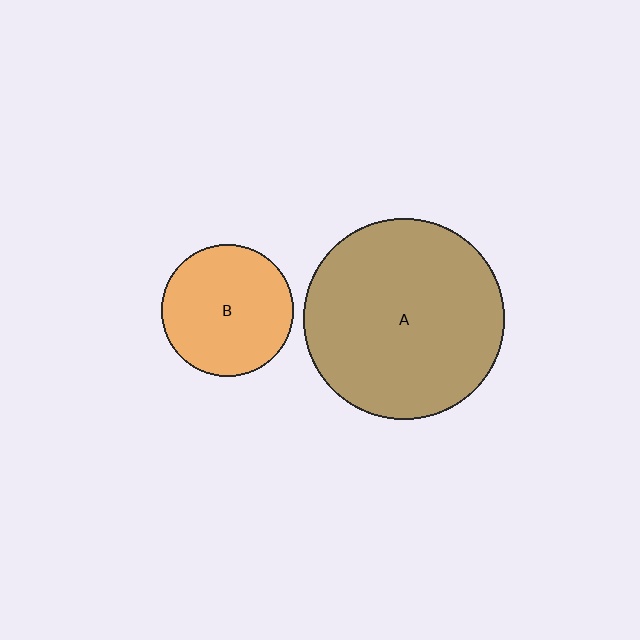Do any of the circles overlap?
No, none of the circles overlap.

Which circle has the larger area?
Circle A (brown).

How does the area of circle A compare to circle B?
Approximately 2.3 times.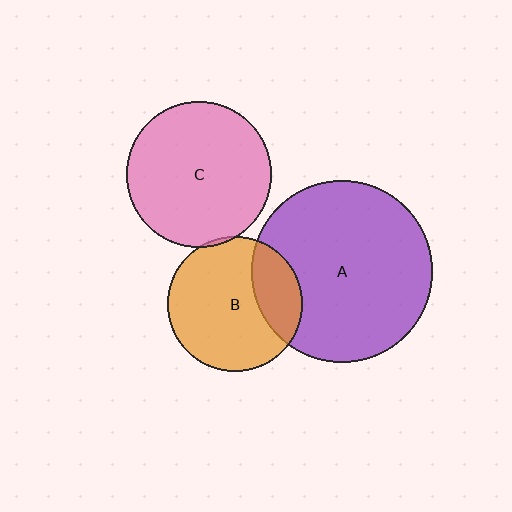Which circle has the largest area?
Circle A (purple).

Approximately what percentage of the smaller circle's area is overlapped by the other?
Approximately 25%.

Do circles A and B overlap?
Yes.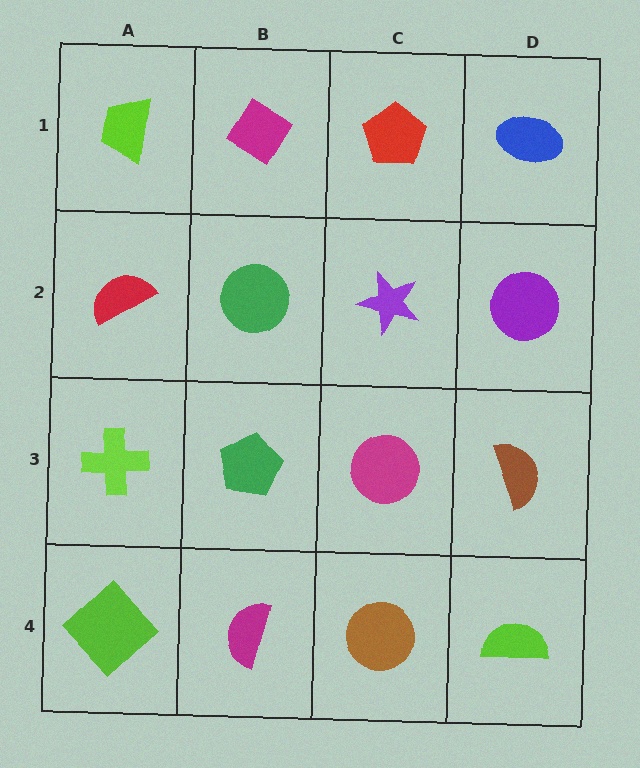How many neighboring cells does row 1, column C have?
3.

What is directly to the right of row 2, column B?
A purple star.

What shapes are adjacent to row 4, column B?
A green pentagon (row 3, column B), a lime diamond (row 4, column A), a brown circle (row 4, column C).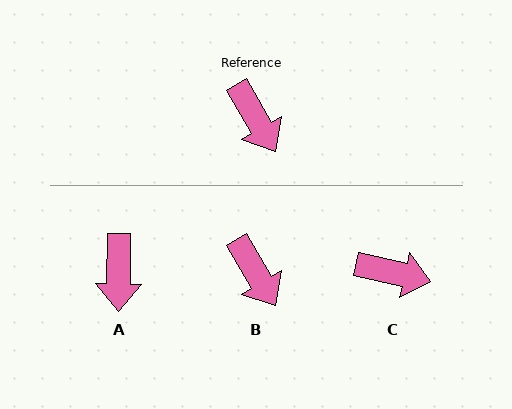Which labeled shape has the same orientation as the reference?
B.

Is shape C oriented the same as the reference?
No, it is off by about 47 degrees.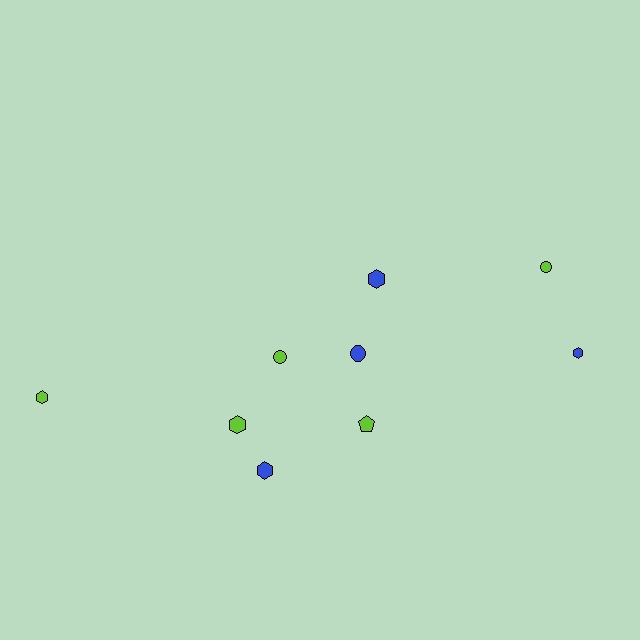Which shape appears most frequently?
Hexagon, with 5 objects.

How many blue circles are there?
There is 1 blue circle.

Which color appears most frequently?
Lime, with 5 objects.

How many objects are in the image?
There are 9 objects.